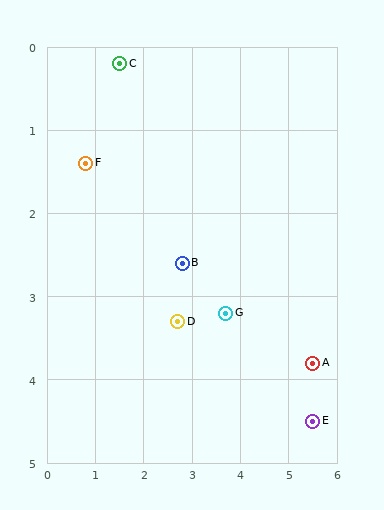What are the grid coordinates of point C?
Point C is at approximately (1.5, 0.2).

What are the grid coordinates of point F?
Point F is at approximately (0.8, 1.4).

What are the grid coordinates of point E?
Point E is at approximately (5.5, 4.5).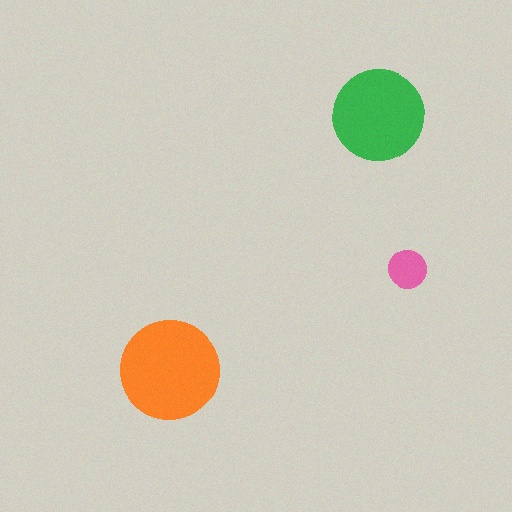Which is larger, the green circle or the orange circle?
The orange one.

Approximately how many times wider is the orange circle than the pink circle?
About 2.5 times wider.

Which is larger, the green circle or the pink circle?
The green one.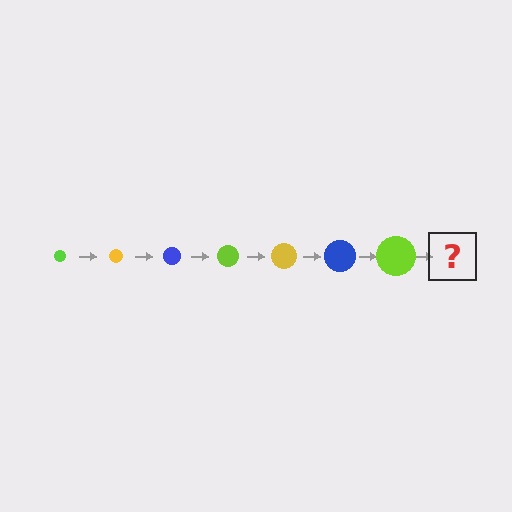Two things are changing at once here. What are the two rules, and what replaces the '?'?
The two rules are that the circle grows larger each step and the color cycles through lime, yellow, and blue. The '?' should be a yellow circle, larger than the previous one.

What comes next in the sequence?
The next element should be a yellow circle, larger than the previous one.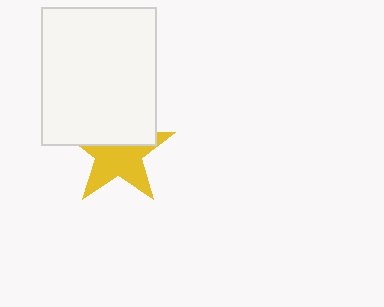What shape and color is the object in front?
The object in front is a white rectangle.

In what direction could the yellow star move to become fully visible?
The yellow star could move down. That would shift it out from behind the white rectangle entirely.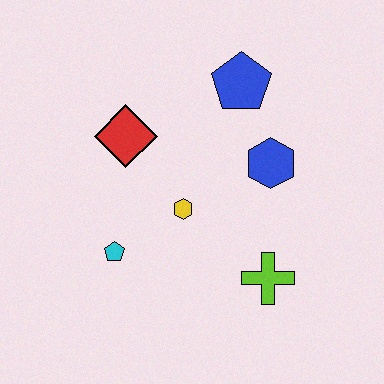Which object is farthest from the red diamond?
The lime cross is farthest from the red diamond.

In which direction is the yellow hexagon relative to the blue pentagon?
The yellow hexagon is below the blue pentagon.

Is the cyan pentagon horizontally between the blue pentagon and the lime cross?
No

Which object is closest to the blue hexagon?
The blue pentagon is closest to the blue hexagon.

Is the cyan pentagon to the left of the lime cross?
Yes